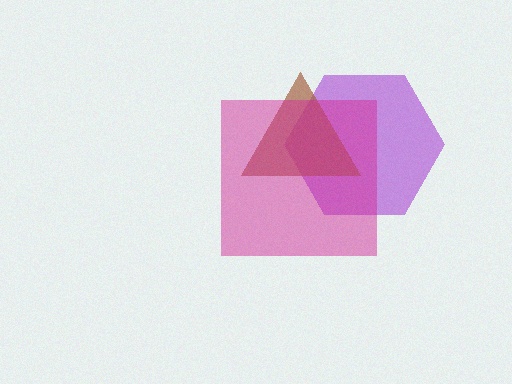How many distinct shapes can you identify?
There are 3 distinct shapes: a purple hexagon, a brown triangle, a magenta square.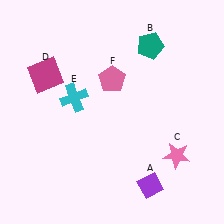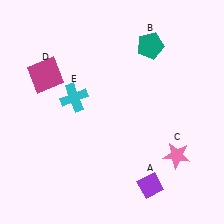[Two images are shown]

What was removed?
The pink pentagon (F) was removed in Image 2.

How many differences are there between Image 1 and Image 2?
There is 1 difference between the two images.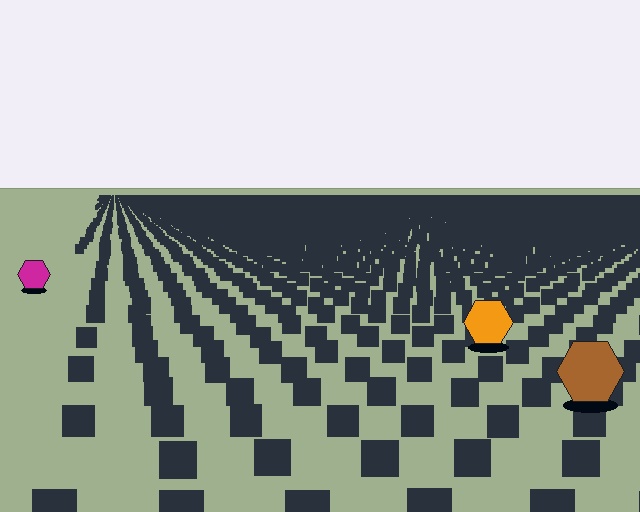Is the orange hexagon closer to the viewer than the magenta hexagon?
Yes. The orange hexagon is closer — you can tell from the texture gradient: the ground texture is coarser near it.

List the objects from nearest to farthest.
From nearest to farthest: the brown hexagon, the orange hexagon, the magenta hexagon.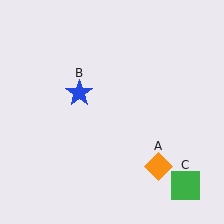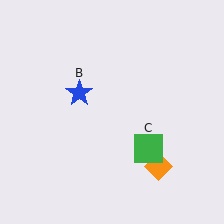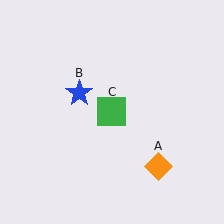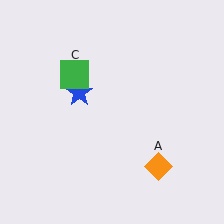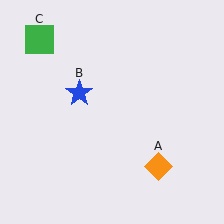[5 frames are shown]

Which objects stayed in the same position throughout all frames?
Orange diamond (object A) and blue star (object B) remained stationary.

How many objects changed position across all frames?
1 object changed position: green square (object C).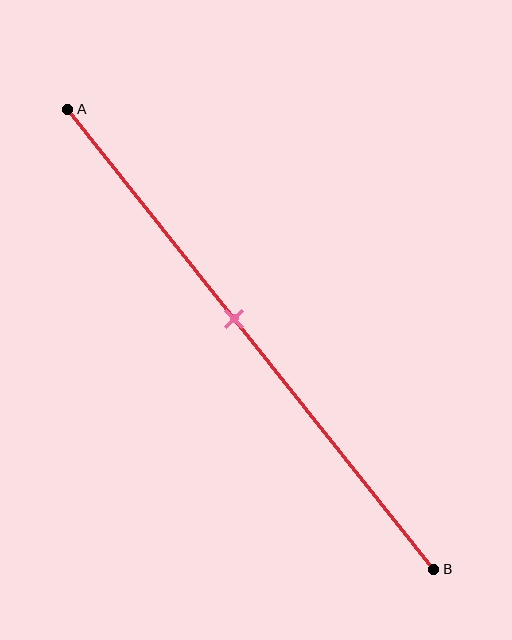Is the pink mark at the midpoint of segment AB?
No, the mark is at about 45% from A, not at the 50% midpoint.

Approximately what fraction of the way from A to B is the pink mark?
The pink mark is approximately 45% of the way from A to B.